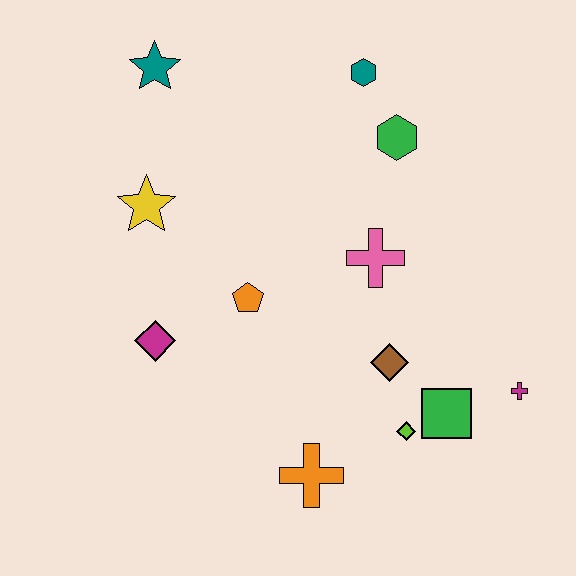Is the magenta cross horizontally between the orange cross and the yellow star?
No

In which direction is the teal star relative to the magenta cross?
The teal star is to the left of the magenta cross.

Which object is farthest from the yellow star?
The magenta cross is farthest from the yellow star.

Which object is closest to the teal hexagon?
The green hexagon is closest to the teal hexagon.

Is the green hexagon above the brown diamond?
Yes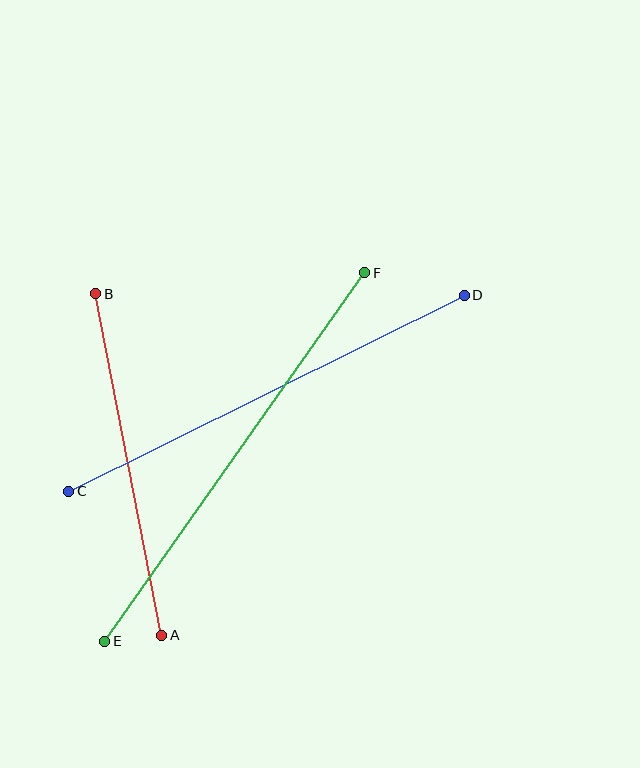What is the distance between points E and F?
The distance is approximately 451 pixels.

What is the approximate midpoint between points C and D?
The midpoint is at approximately (266, 393) pixels.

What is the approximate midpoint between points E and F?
The midpoint is at approximately (235, 457) pixels.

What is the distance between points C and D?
The distance is approximately 441 pixels.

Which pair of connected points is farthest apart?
Points E and F are farthest apart.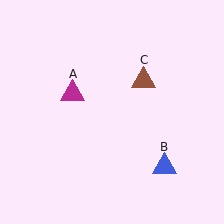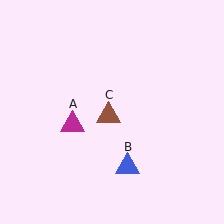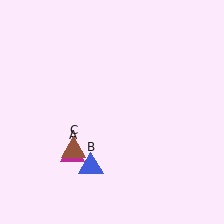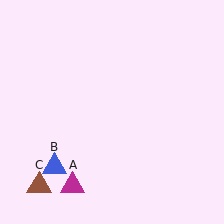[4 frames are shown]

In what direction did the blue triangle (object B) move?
The blue triangle (object B) moved left.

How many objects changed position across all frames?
3 objects changed position: magenta triangle (object A), blue triangle (object B), brown triangle (object C).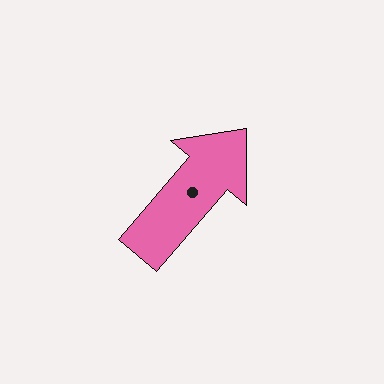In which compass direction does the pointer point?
Northeast.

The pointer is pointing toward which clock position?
Roughly 1 o'clock.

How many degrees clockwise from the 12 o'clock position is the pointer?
Approximately 41 degrees.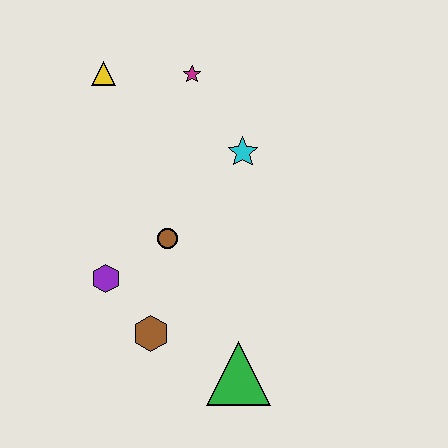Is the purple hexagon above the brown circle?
No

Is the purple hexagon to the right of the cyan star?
No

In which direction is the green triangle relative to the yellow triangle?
The green triangle is below the yellow triangle.